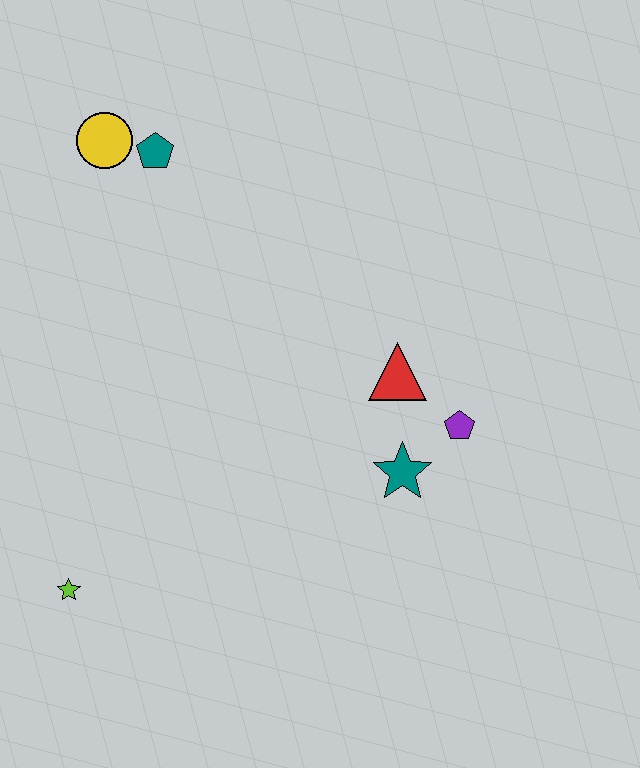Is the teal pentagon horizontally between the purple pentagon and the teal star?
No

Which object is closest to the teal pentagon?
The yellow circle is closest to the teal pentagon.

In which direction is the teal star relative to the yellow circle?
The teal star is below the yellow circle.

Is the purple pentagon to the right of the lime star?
Yes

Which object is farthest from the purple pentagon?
The yellow circle is farthest from the purple pentagon.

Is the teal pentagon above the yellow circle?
No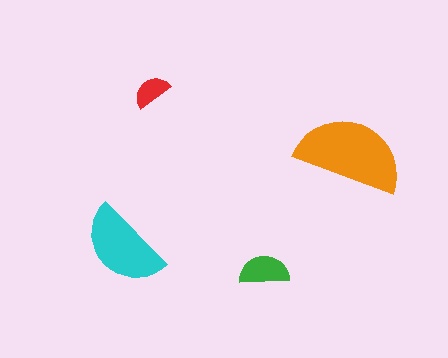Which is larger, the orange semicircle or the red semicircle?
The orange one.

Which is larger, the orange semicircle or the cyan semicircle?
The orange one.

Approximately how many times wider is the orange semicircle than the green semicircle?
About 2 times wider.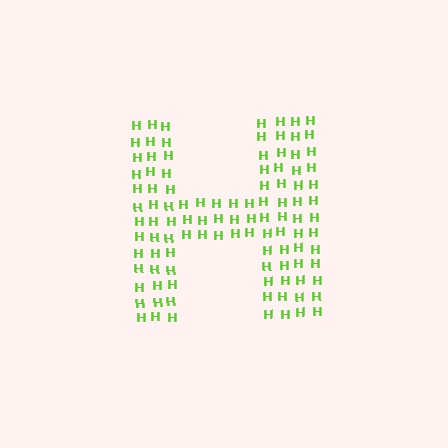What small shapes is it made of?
It is made of small letter H's.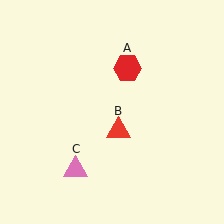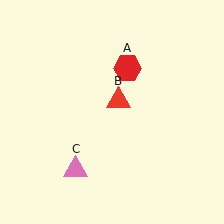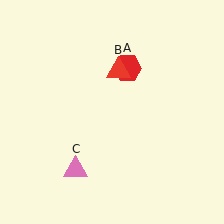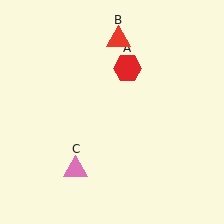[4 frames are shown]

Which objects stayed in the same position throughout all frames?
Red hexagon (object A) and pink triangle (object C) remained stationary.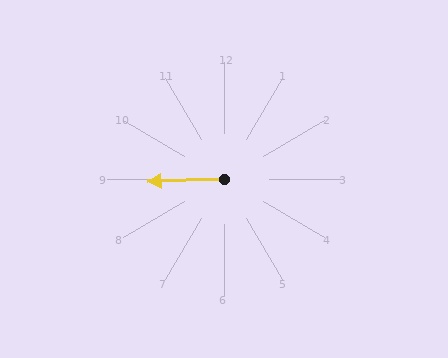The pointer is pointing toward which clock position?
Roughly 9 o'clock.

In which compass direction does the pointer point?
West.